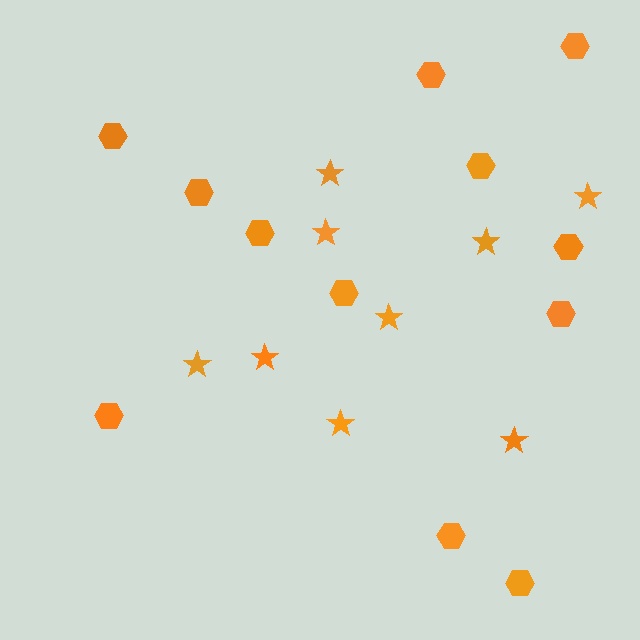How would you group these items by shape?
There are 2 groups: one group of stars (9) and one group of hexagons (12).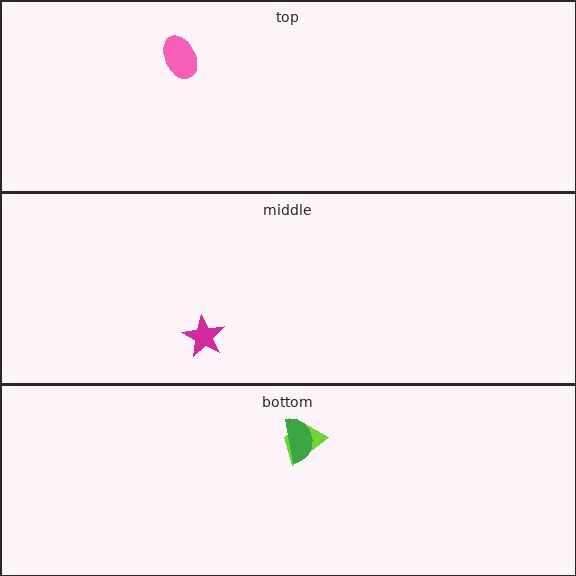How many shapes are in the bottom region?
2.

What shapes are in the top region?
The pink ellipse.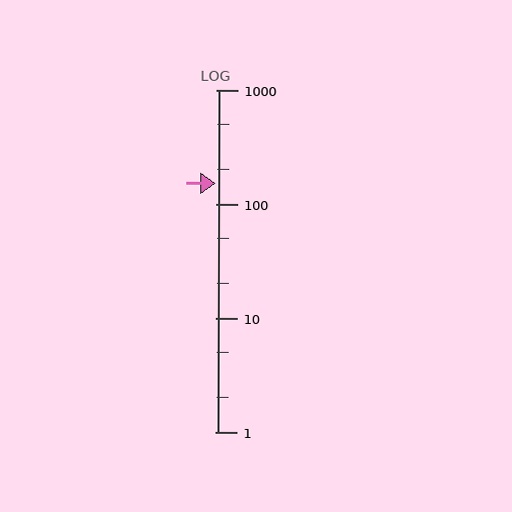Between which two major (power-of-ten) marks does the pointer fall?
The pointer is between 100 and 1000.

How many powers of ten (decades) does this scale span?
The scale spans 3 decades, from 1 to 1000.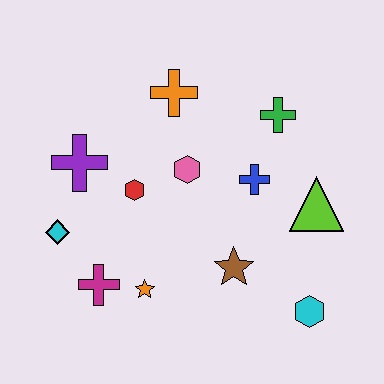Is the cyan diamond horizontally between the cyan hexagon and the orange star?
No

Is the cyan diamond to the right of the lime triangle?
No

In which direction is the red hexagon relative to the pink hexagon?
The red hexagon is to the left of the pink hexagon.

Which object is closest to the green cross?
The blue cross is closest to the green cross.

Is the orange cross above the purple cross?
Yes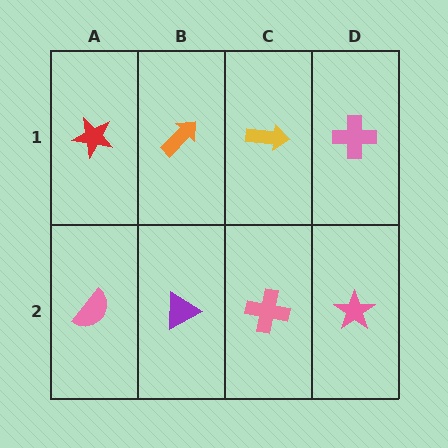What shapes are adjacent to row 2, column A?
A red star (row 1, column A), a purple triangle (row 2, column B).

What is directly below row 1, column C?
A pink cross.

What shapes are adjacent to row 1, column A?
A pink semicircle (row 2, column A), an orange arrow (row 1, column B).